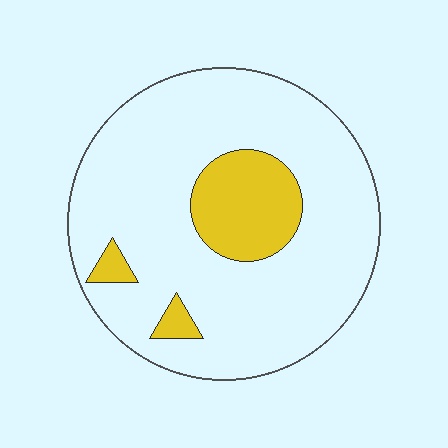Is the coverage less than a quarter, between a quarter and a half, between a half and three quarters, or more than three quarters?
Less than a quarter.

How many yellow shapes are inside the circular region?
3.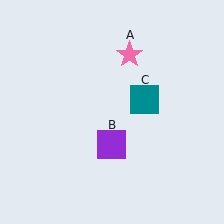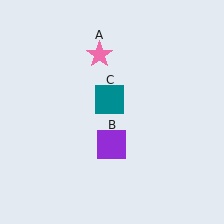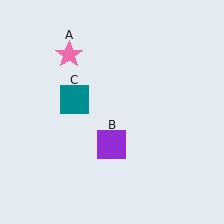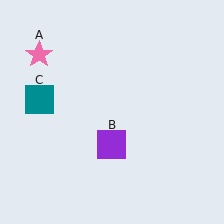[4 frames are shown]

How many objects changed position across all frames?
2 objects changed position: pink star (object A), teal square (object C).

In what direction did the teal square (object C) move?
The teal square (object C) moved left.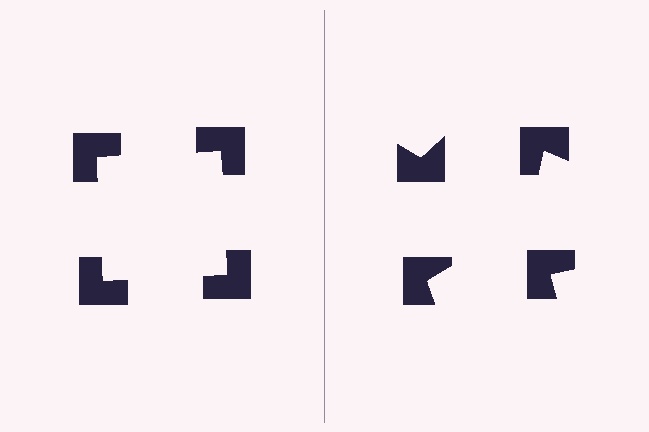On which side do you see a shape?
An illusory square appears on the left side. On the right side the wedge cuts are rotated, so no coherent shape forms.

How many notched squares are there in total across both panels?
8 — 4 on each side.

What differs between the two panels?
The notched squares are positioned identically on both sides; only the wedge orientations differ. On the left they align to a square; on the right they are misaligned.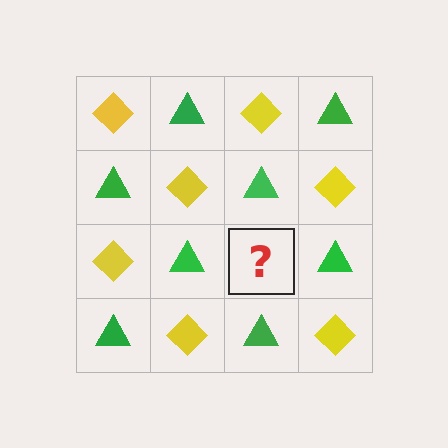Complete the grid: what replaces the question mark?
The question mark should be replaced with a yellow diamond.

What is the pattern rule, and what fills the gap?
The rule is that it alternates yellow diamond and green triangle in a checkerboard pattern. The gap should be filled with a yellow diamond.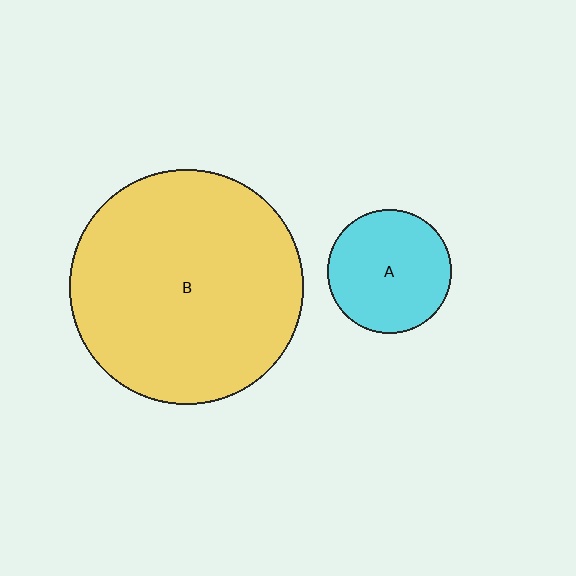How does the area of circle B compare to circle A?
Approximately 3.6 times.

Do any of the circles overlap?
No, none of the circles overlap.